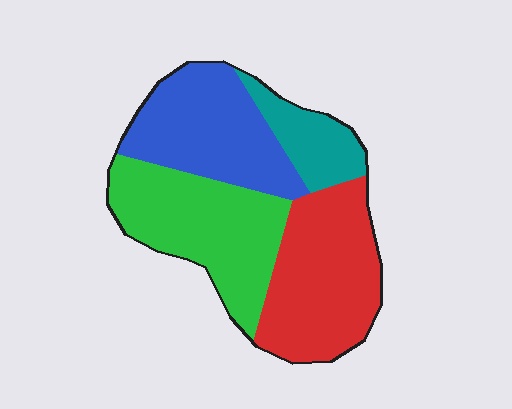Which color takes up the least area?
Teal, at roughly 10%.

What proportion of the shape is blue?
Blue takes up about one quarter (1/4) of the shape.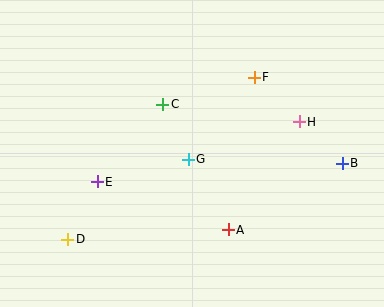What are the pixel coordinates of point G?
Point G is at (188, 159).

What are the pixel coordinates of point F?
Point F is at (254, 77).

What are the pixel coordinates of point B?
Point B is at (342, 163).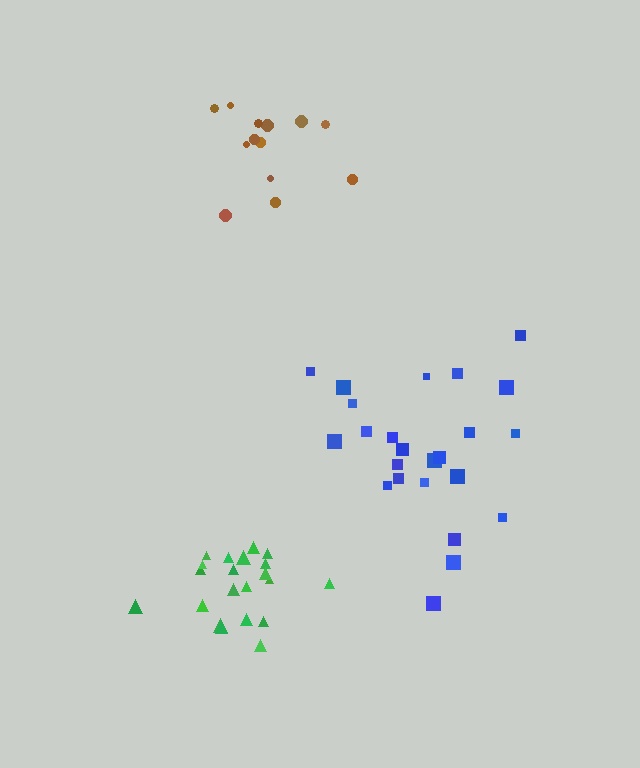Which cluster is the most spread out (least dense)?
Blue.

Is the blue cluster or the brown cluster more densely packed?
Brown.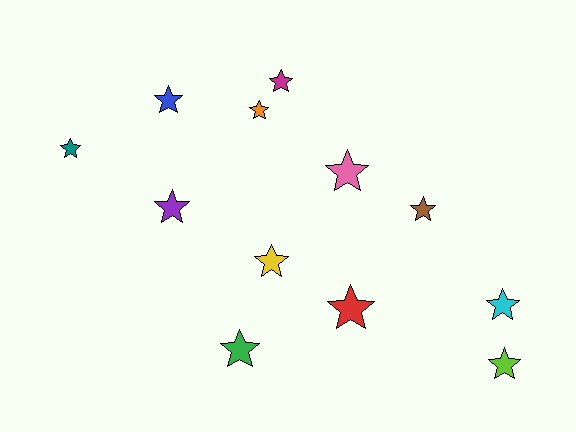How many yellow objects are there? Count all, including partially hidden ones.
There is 1 yellow object.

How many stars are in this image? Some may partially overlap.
There are 12 stars.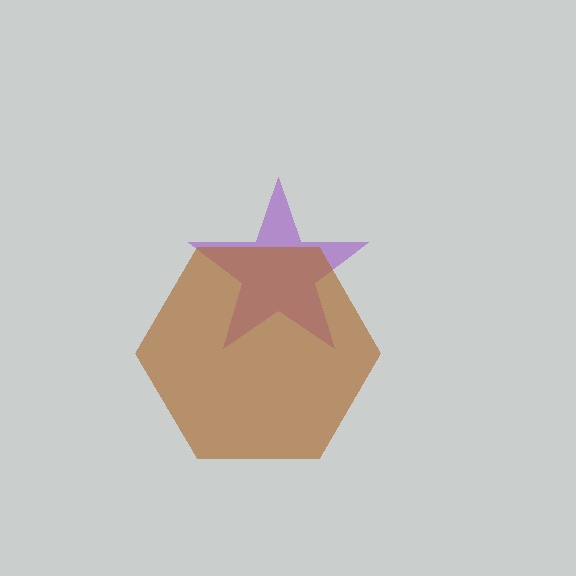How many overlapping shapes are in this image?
There are 2 overlapping shapes in the image.